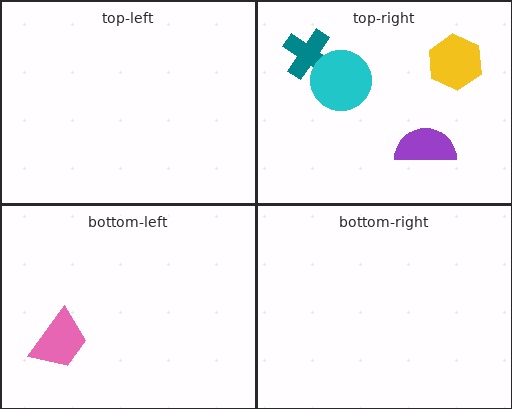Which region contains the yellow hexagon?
The top-right region.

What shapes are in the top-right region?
The yellow hexagon, the purple semicircle, the teal cross, the cyan circle.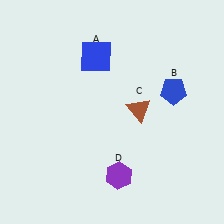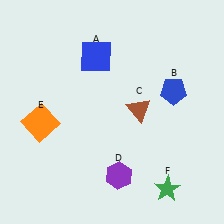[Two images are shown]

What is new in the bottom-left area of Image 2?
An orange square (E) was added in the bottom-left area of Image 2.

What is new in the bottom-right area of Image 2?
A green star (F) was added in the bottom-right area of Image 2.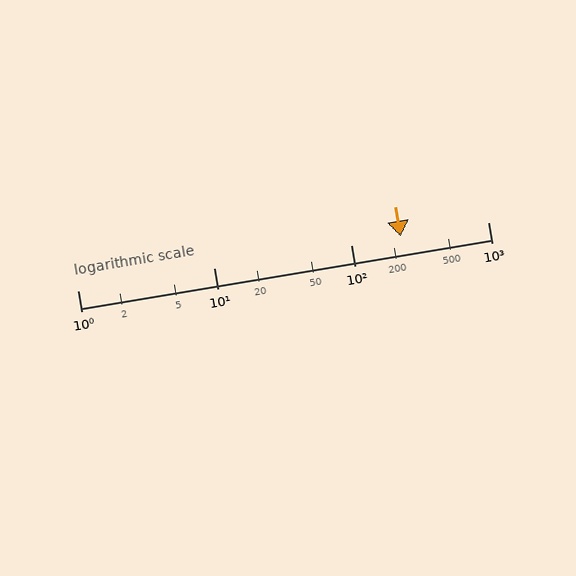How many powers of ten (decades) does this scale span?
The scale spans 3 decades, from 1 to 1000.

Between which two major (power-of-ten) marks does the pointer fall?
The pointer is between 100 and 1000.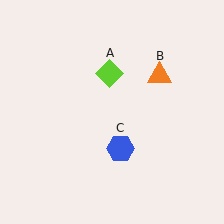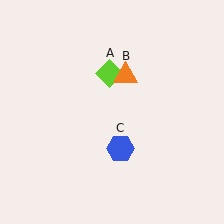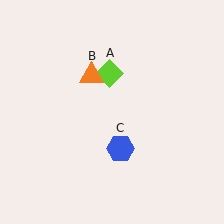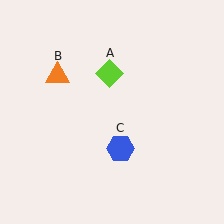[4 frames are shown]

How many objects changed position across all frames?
1 object changed position: orange triangle (object B).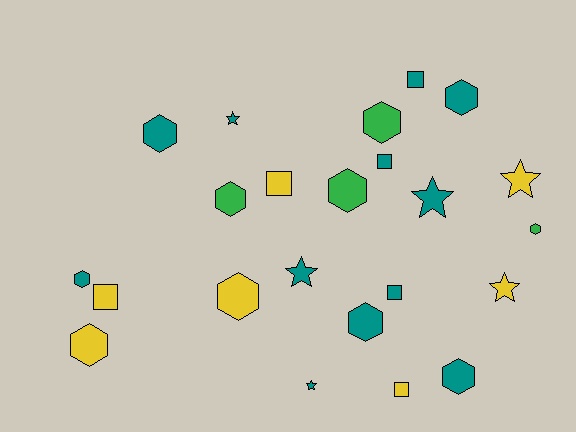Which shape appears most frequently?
Hexagon, with 11 objects.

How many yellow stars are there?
There are 2 yellow stars.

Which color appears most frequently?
Teal, with 12 objects.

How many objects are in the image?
There are 23 objects.